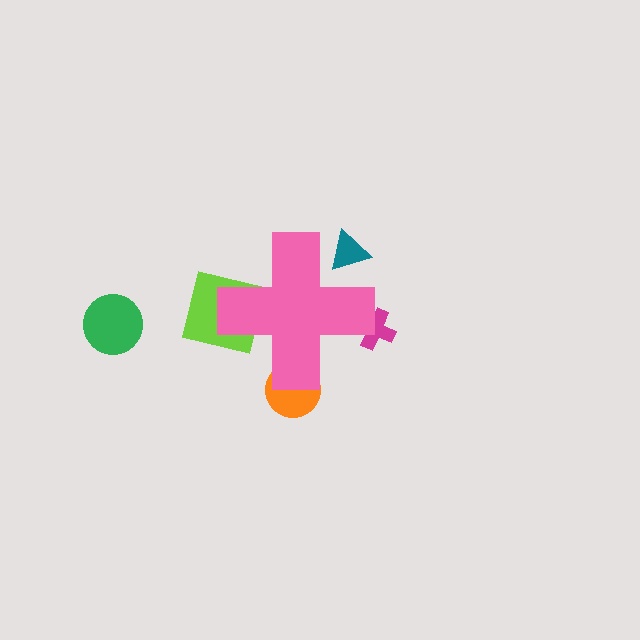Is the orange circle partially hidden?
Yes, the orange circle is partially hidden behind the pink cross.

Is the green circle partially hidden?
No, the green circle is fully visible.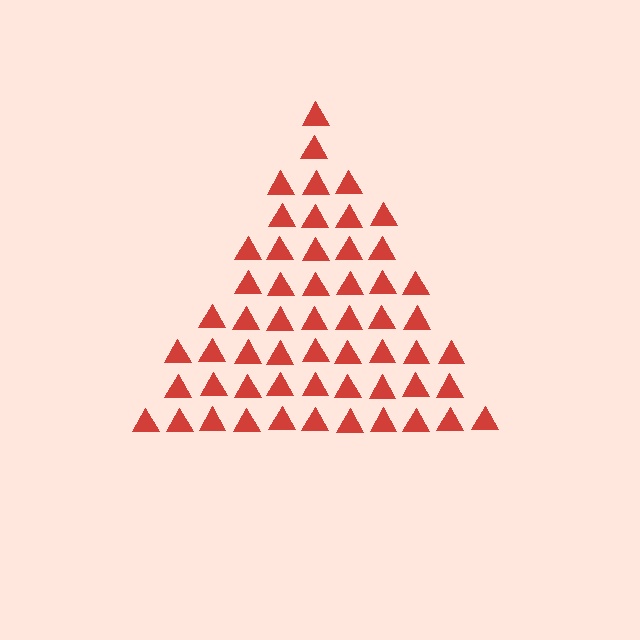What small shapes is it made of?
It is made of small triangles.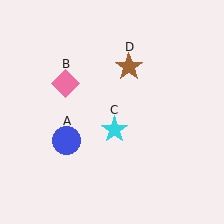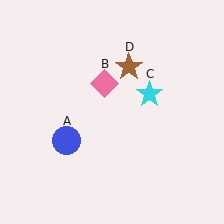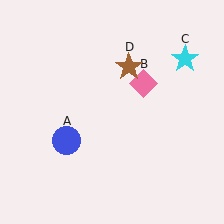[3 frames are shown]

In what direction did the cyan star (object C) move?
The cyan star (object C) moved up and to the right.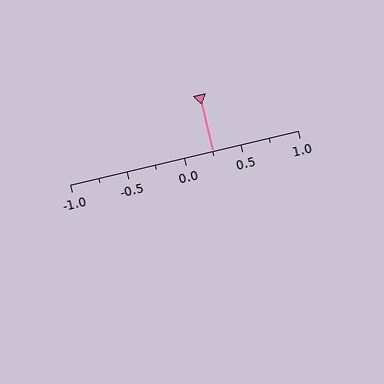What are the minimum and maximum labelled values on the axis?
The axis runs from -1.0 to 1.0.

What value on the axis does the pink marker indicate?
The marker indicates approximately 0.25.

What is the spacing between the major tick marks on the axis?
The major ticks are spaced 0.5 apart.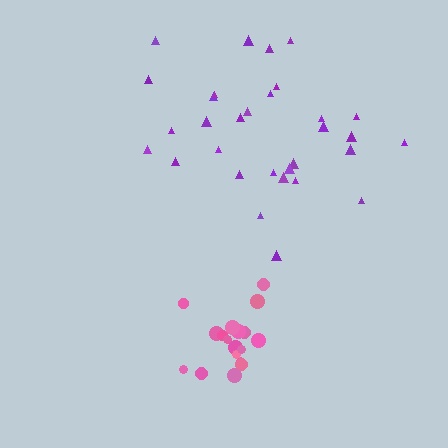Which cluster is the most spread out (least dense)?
Purple.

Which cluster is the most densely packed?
Pink.